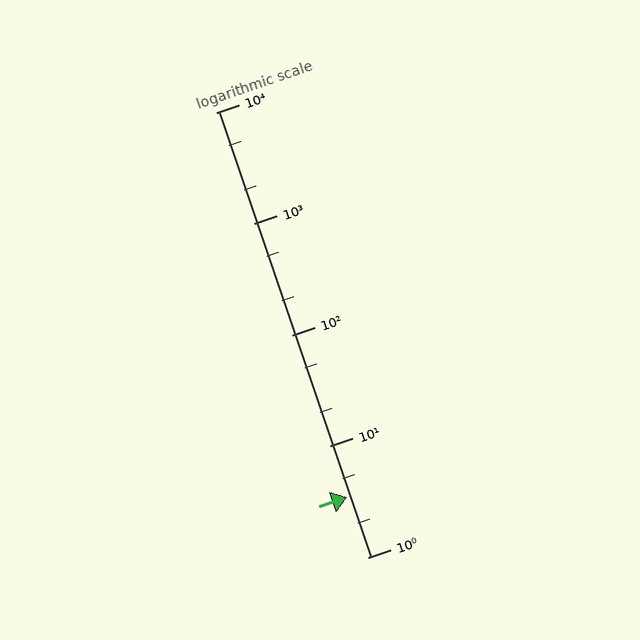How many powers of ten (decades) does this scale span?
The scale spans 4 decades, from 1 to 10000.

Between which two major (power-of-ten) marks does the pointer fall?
The pointer is between 1 and 10.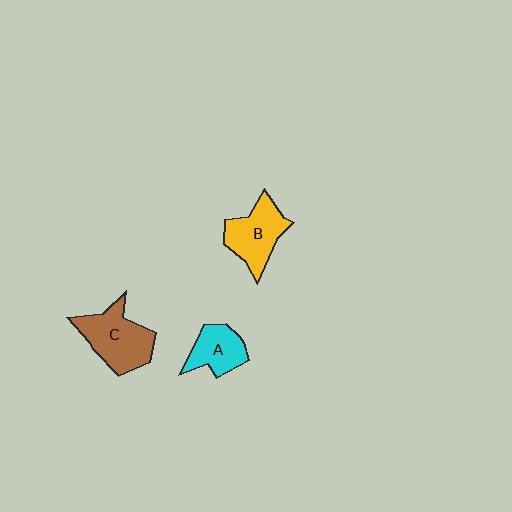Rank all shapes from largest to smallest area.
From largest to smallest: C (brown), B (yellow), A (cyan).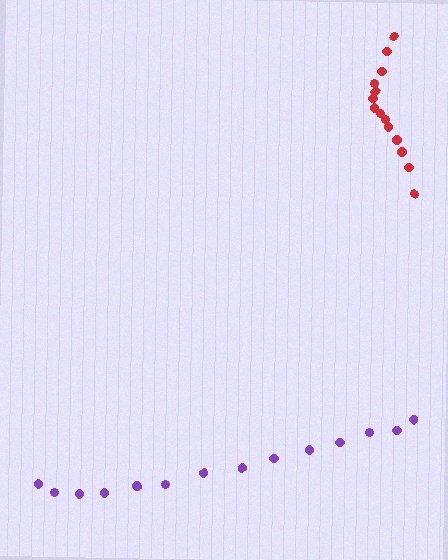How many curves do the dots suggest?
There are 2 distinct paths.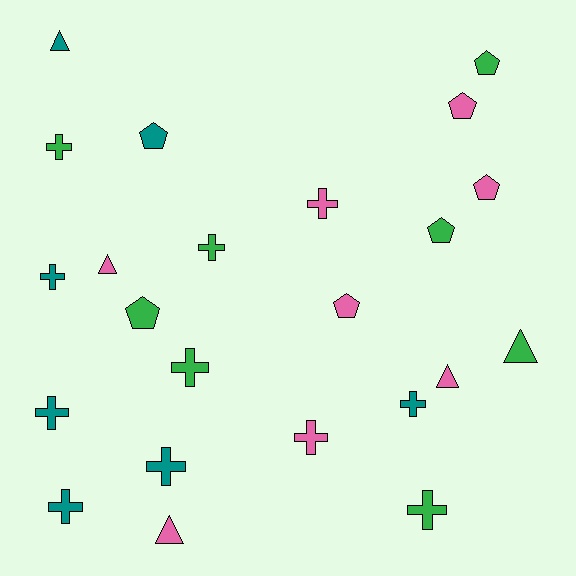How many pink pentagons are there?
There are 3 pink pentagons.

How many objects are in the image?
There are 23 objects.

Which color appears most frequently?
Green, with 8 objects.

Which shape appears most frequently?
Cross, with 11 objects.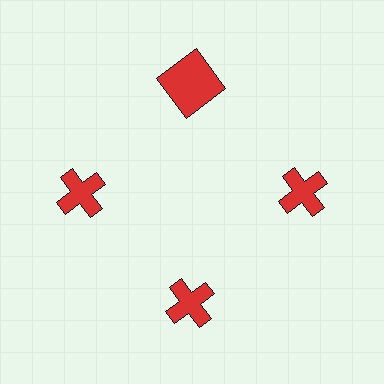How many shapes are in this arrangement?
There are 4 shapes arranged in a ring pattern.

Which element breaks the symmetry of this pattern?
The red square at roughly the 12 o'clock position breaks the symmetry. All other shapes are red crosses.